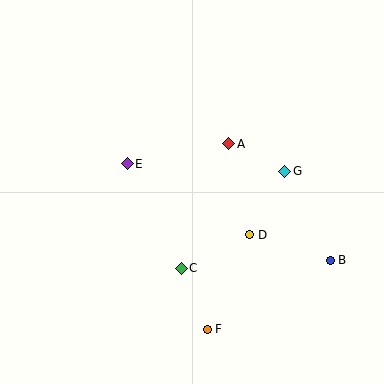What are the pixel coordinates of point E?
Point E is at (127, 164).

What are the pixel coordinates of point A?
Point A is at (229, 144).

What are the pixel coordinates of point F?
Point F is at (207, 329).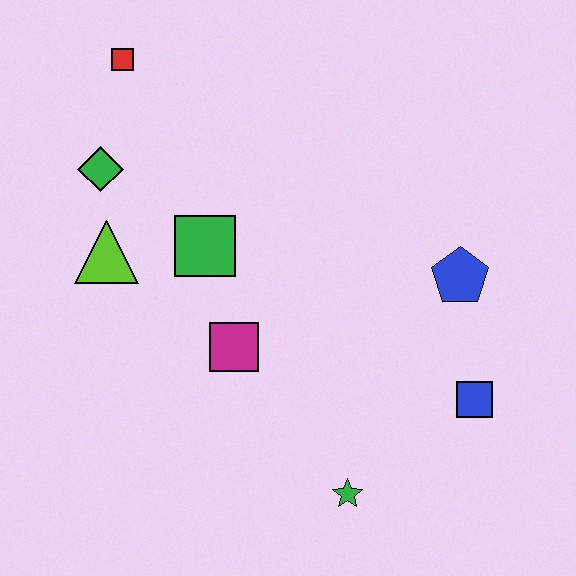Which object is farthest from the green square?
The blue square is farthest from the green square.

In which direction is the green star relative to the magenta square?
The green star is below the magenta square.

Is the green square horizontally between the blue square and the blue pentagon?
No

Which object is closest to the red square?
The green diamond is closest to the red square.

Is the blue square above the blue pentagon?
No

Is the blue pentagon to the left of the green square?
No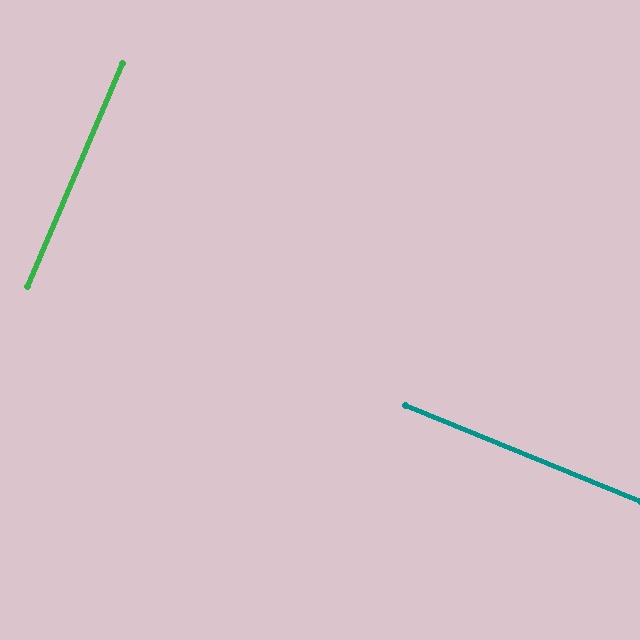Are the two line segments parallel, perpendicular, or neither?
Perpendicular — they meet at approximately 89°.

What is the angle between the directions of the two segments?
Approximately 89 degrees.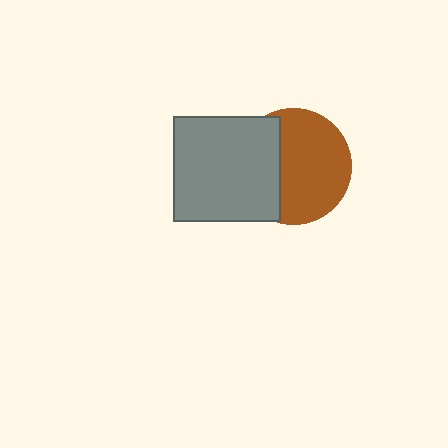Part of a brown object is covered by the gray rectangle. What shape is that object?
It is a circle.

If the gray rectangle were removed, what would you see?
You would see the complete brown circle.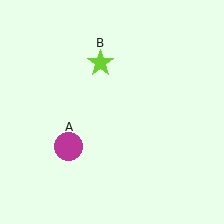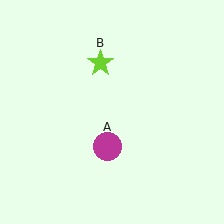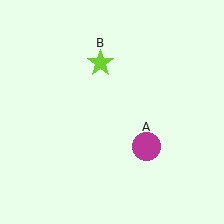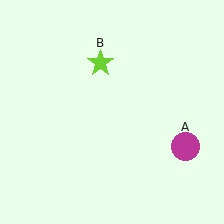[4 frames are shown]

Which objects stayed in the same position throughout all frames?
Lime star (object B) remained stationary.